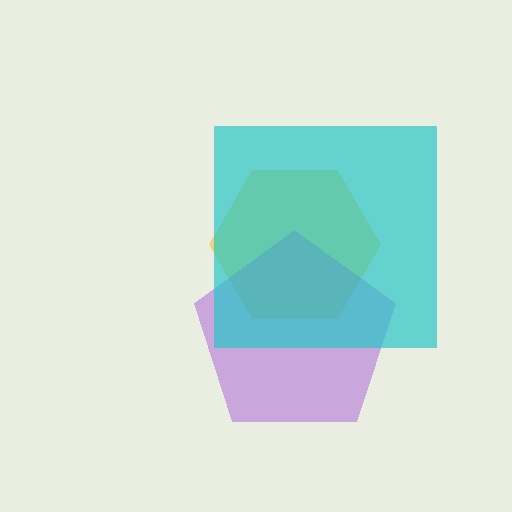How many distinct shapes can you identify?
There are 3 distinct shapes: a yellow hexagon, a purple pentagon, a cyan square.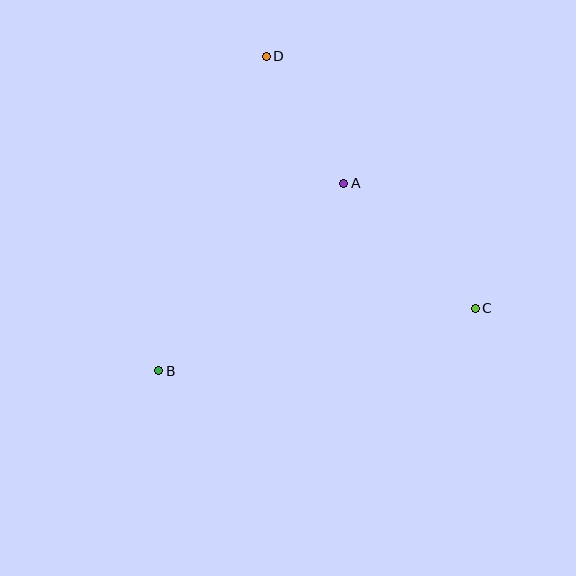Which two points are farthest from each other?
Points B and D are farthest from each other.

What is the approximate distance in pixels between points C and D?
The distance between C and D is approximately 328 pixels.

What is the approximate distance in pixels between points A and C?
The distance between A and C is approximately 181 pixels.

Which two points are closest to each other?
Points A and D are closest to each other.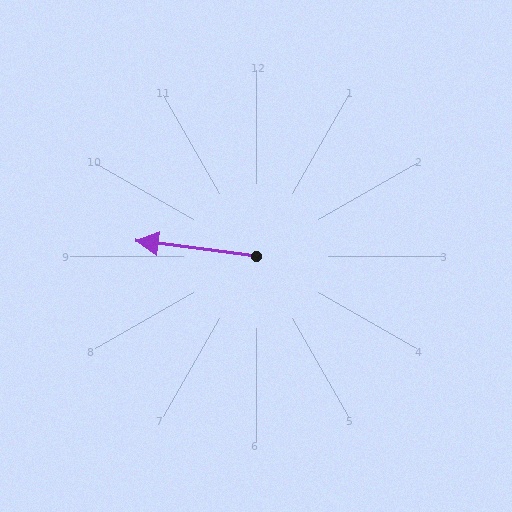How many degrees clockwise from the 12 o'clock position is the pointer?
Approximately 277 degrees.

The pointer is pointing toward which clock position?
Roughly 9 o'clock.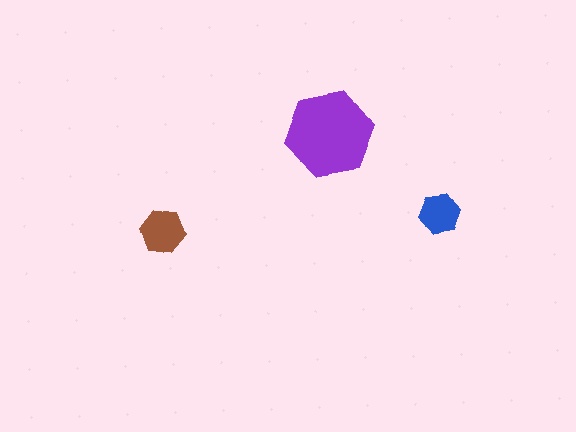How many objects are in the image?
There are 3 objects in the image.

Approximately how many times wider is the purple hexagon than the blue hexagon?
About 2 times wider.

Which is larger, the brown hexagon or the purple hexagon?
The purple one.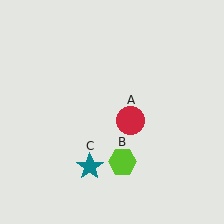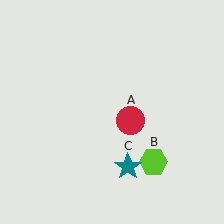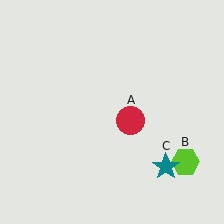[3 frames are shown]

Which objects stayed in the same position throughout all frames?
Red circle (object A) remained stationary.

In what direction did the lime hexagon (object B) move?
The lime hexagon (object B) moved right.